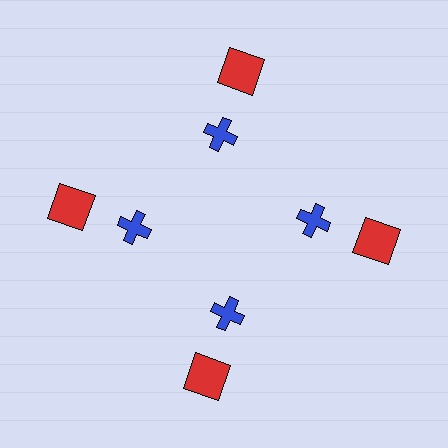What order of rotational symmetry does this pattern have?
This pattern has 4-fold rotational symmetry.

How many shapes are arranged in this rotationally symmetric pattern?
There are 8 shapes, arranged in 4 groups of 2.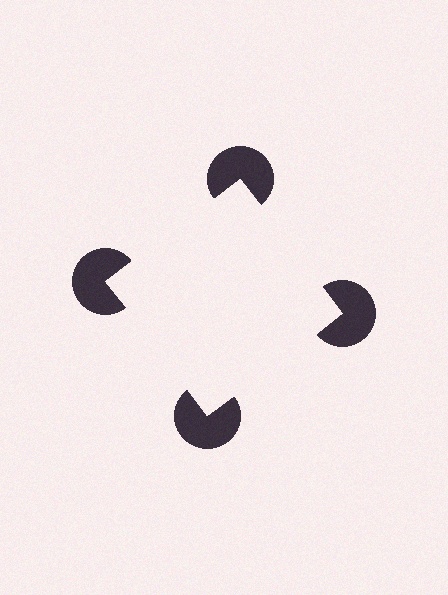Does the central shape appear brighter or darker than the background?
It typically appears slightly brighter than the background, even though no actual brightness change is drawn.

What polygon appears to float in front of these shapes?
An illusory square — its edges are inferred from the aligned wedge cuts in the pac-man discs, not physically drawn.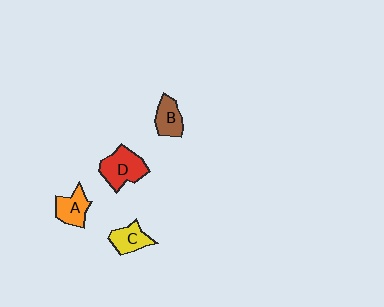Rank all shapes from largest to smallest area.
From largest to smallest: D (red), A (orange), C (yellow), B (brown).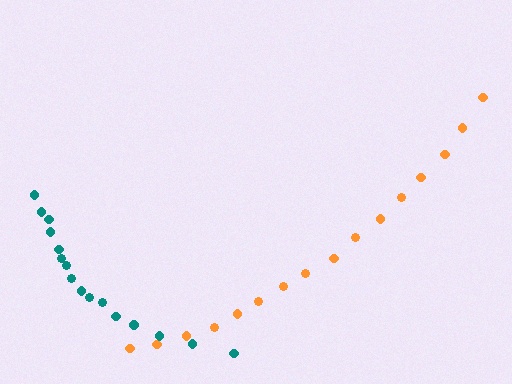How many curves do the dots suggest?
There are 2 distinct paths.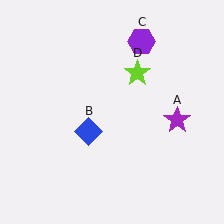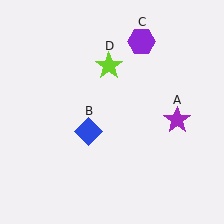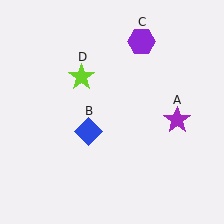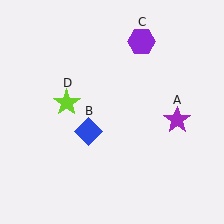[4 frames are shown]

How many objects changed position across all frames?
1 object changed position: lime star (object D).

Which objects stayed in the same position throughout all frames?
Purple star (object A) and blue diamond (object B) and purple hexagon (object C) remained stationary.